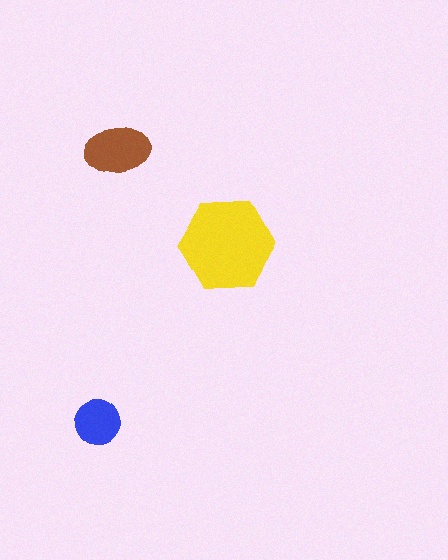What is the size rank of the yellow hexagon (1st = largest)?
1st.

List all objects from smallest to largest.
The blue circle, the brown ellipse, the yellow hexagon.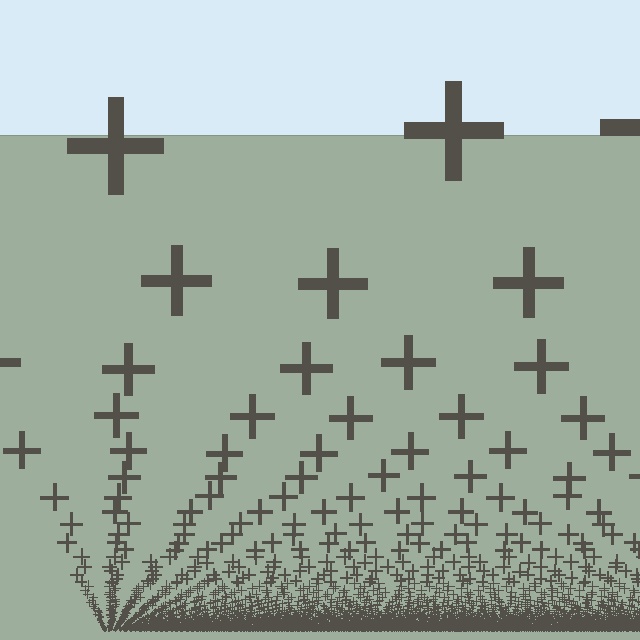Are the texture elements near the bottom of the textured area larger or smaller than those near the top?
Smaller. The gradient is inverted — elements near the bottom are smaller and denser.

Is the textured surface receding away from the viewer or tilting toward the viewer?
The surface appears to tilt toward the viewer. Texture elements get larger and sparser toward the top.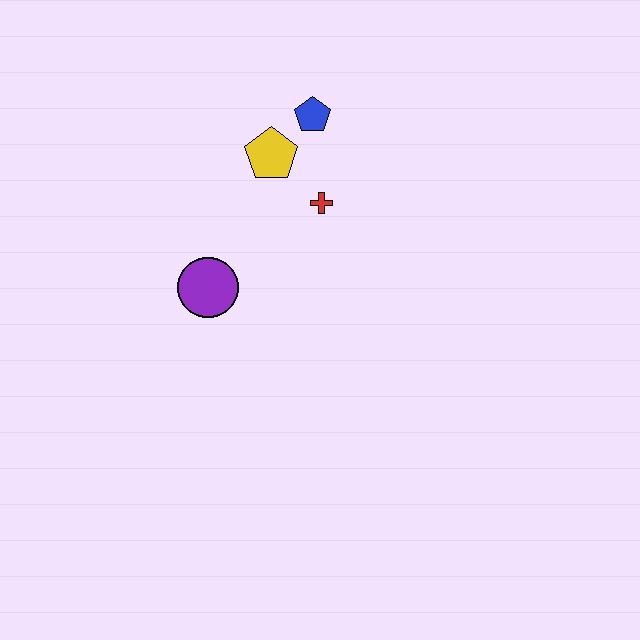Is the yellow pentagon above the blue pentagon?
No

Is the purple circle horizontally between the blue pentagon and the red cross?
No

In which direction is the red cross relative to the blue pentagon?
The red cross is below the blue pentagon.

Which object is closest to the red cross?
The yellow pentagon is closest to the red cross.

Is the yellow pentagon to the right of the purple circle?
Yes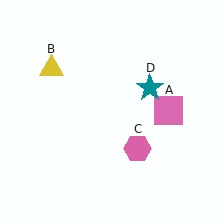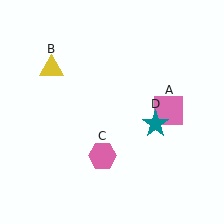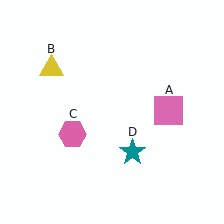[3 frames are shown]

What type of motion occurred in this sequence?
The pink hexagon (object C), teal star (object D) rotated clockwise around the center of the scene.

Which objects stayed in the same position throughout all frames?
Pink square (object A) and yellow triangle (object B) remained stationary.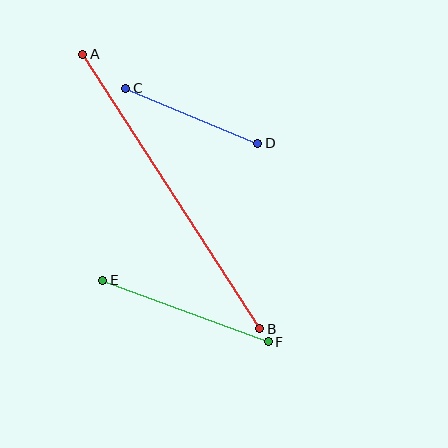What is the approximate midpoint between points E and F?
The midpoint is at approximately (186, 311) pixels.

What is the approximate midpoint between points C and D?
The midpoint is at approximately (192, 116) pixels.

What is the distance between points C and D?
The distance is approximately 143 pixels.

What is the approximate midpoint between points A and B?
The midpoint is at approximately (171, 191) pixels.